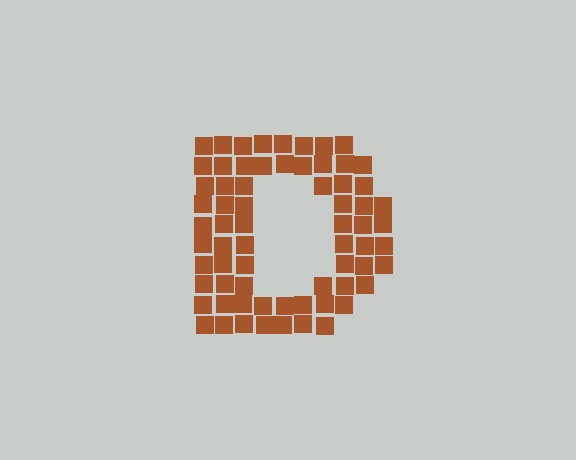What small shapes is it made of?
It is made of small squares.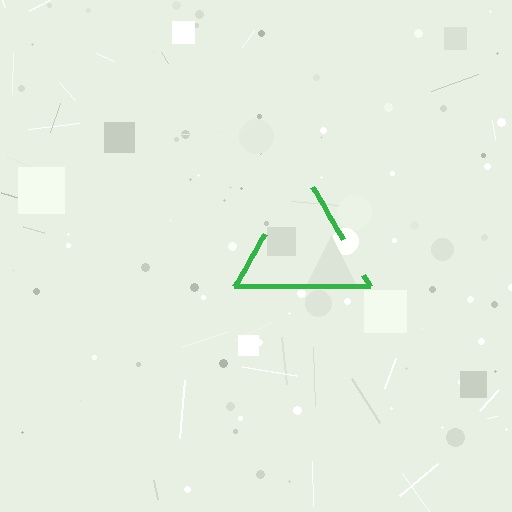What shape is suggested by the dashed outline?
The dashed outline suggests a triangle.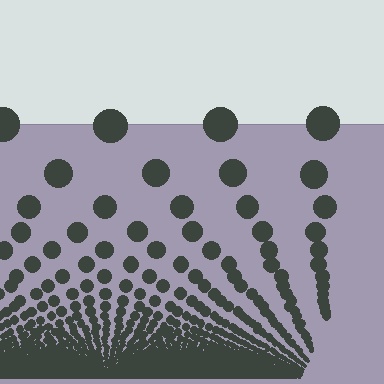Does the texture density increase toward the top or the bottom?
Density increases toward the bottom.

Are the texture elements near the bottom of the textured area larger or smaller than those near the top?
Smaller. The gradient is inverted — elements near the bottom are smaller and denser.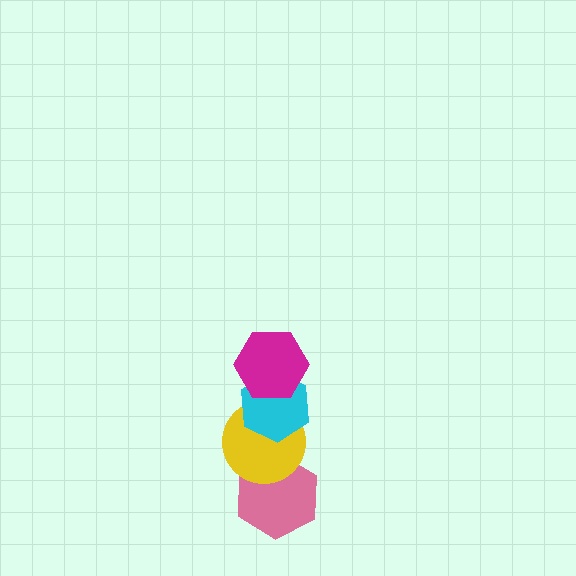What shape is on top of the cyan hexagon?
The magenta hexagon is on top of the cyan hexagon.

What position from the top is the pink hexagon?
The pink hexagon is 4th from the top.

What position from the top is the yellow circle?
The yellow circle is 3rd from the top.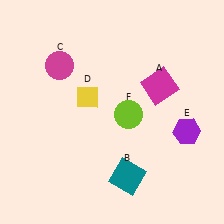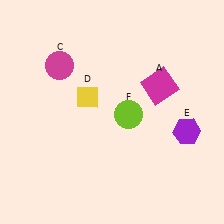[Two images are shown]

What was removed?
The teal square (B) was removed in Image 2.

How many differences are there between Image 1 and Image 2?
There is 1 difference between the two images.